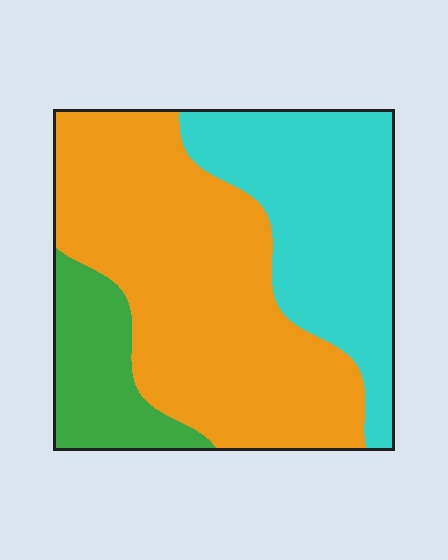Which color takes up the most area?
Orange, at roughly 55%.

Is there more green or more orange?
Orange.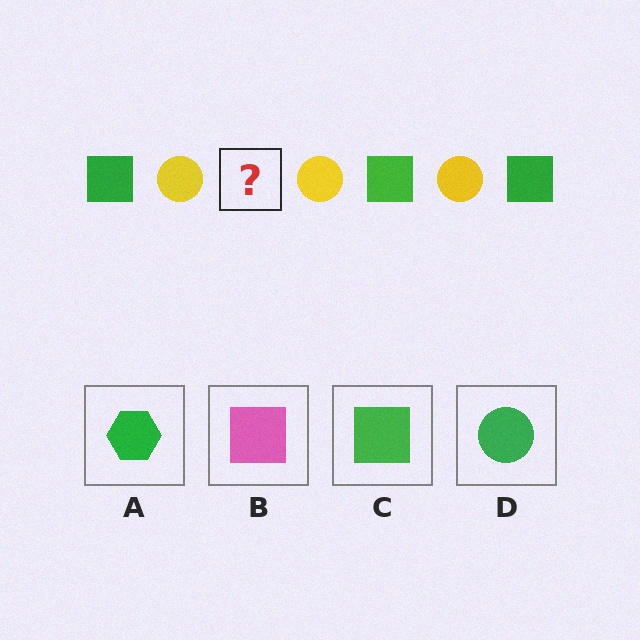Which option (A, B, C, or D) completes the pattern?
C.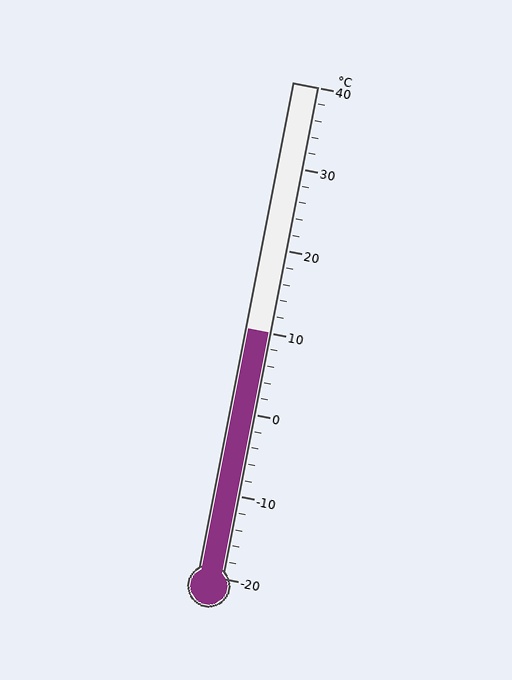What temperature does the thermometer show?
The thermometer shows approximately 10°C.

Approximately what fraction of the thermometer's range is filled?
The thermometer is filled to approximately 50% of its range.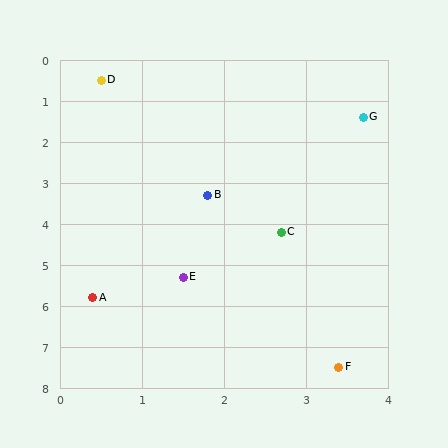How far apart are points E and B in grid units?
Points E and B are about 2.0 grid units apart.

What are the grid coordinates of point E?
Point E is at approximately (1.5, 5.3).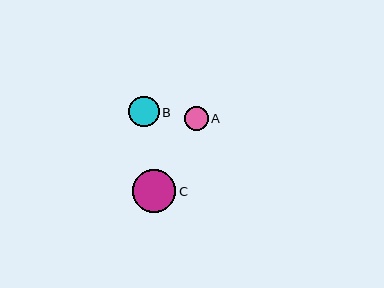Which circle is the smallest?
Circle A is the smallest with a size of approximately 24 pixels.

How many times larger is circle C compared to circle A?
Circle C is approximately 1.8 times the size of circle A.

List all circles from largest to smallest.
From largest to smallest: C, B, A.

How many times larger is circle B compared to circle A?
Circle B is approximately 1.3 times the size of circle A.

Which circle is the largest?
Circle C is the largest with a size of approximately 43 pixels.